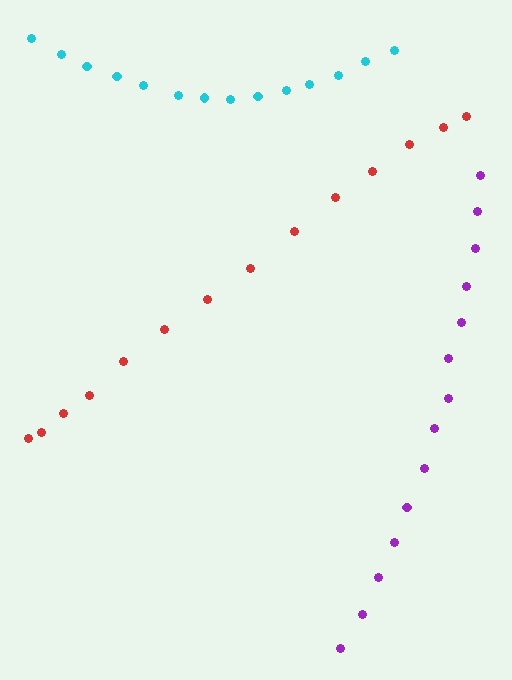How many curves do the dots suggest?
There are 3 distinct paths.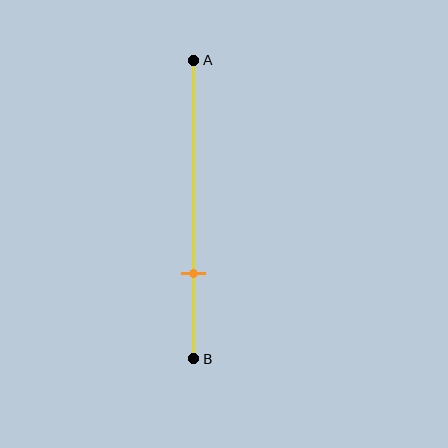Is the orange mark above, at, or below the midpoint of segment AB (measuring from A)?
The orange mark is below the midpoint of segment AB.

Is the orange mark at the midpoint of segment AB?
No, the mark is at about 70% from A, not at the 50% midpoint.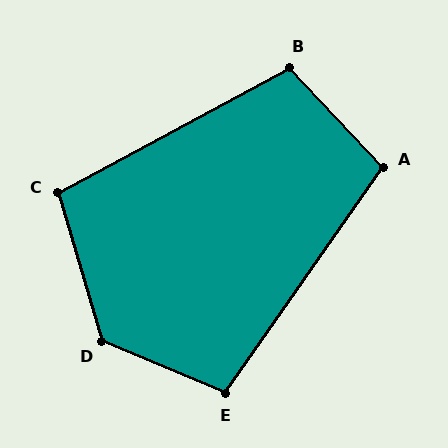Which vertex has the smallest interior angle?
A, at approximately 102 degrees.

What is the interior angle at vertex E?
Approximately 102 degrees (obtuse).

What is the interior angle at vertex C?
Approximately 102 degrees (obtuse).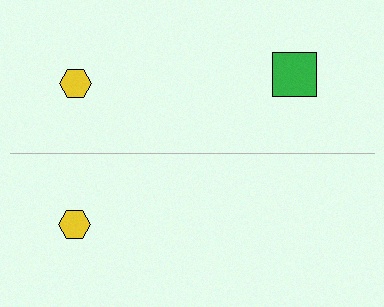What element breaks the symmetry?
A green square is missing from the bottom side.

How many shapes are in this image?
There are 3 shapes in this image.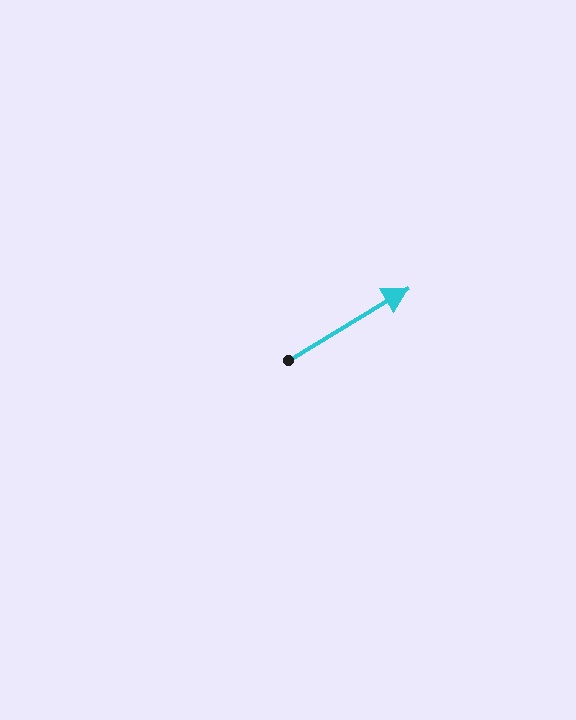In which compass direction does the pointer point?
Northeast.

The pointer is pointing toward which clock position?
Roughly 2 o'clock.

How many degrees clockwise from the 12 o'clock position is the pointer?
Approximately 59 degrees.